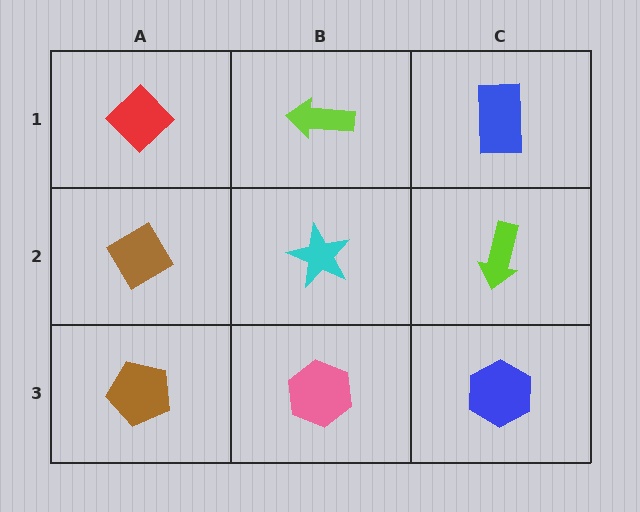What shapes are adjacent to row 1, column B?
A cyan star (row 2, column B), a red diamond (row 1, column A), a blue rectangle (row 1, column C).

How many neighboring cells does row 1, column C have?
2.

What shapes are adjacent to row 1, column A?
A brown diamond (row 2, column A), a lime arrow (row 1, column B).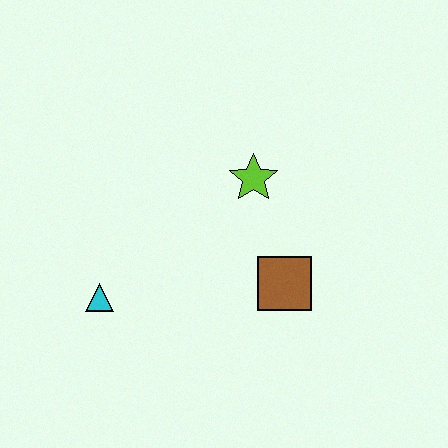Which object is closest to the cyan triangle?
The brown square is closest to the cyan triangle.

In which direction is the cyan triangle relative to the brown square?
The cyan triangle is to the left of the brown square.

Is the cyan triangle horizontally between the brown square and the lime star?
No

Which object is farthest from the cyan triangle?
The lime star is farthest from the cyan triangle.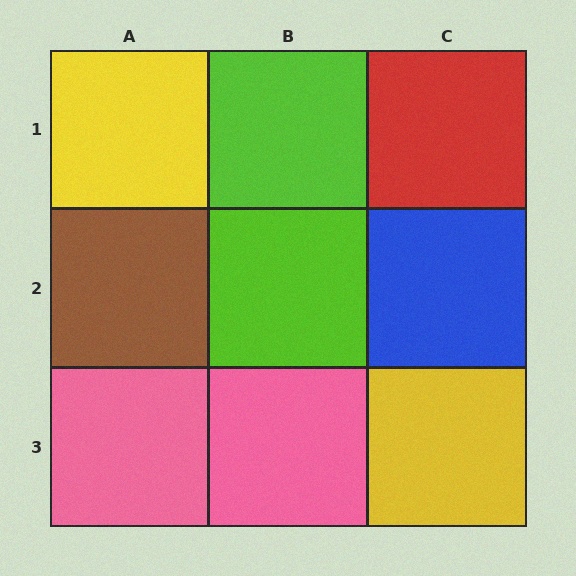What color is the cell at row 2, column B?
Lime.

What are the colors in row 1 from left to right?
Yellow, lime, red.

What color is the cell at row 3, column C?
Yellow.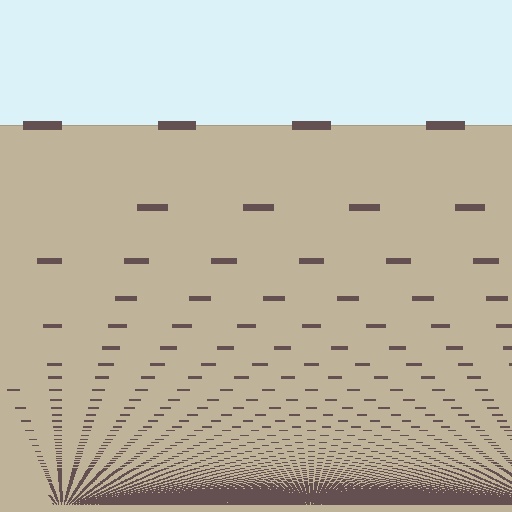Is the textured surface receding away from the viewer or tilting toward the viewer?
The surface appears to tilt toward the viewer. Texture elements get larger and sparser toward the top.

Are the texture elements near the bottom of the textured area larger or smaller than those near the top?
Smaller. The gradient is inverted — elements near the bottom are smaller and denser.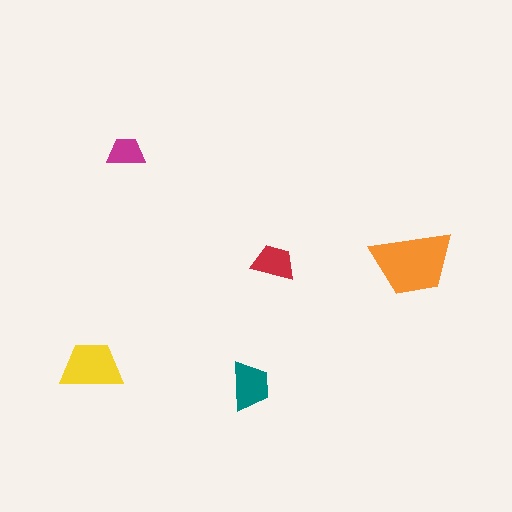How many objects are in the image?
There are 5 objects in the image.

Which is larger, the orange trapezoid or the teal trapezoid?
The orange one.